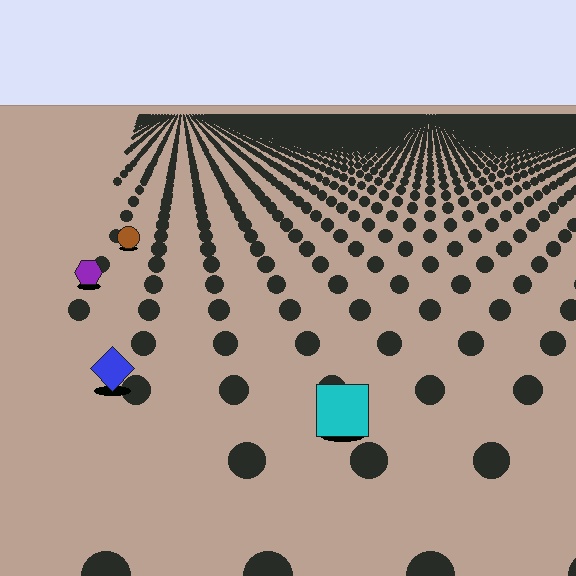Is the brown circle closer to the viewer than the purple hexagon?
No. The purple hexagon is closer — you can tell from the texture gradient: the ground texture is coarser near it.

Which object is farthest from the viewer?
The brown circle is farthest from the viewer. It appears smaller and the ground texture around it is denser.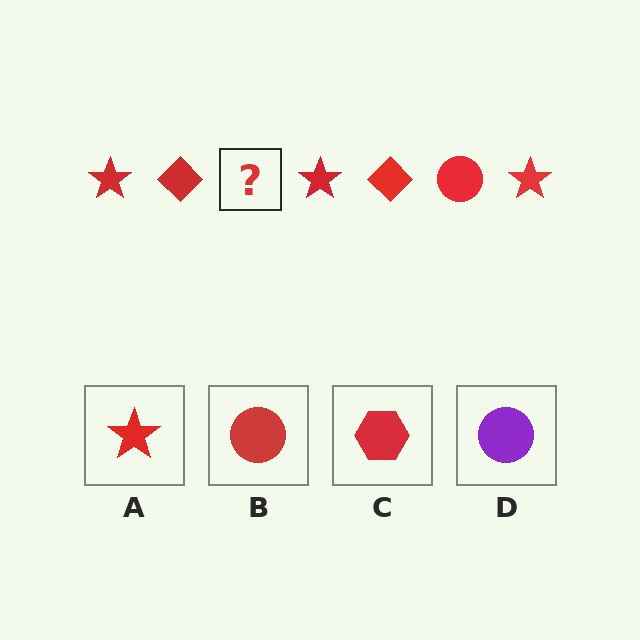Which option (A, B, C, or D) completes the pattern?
B.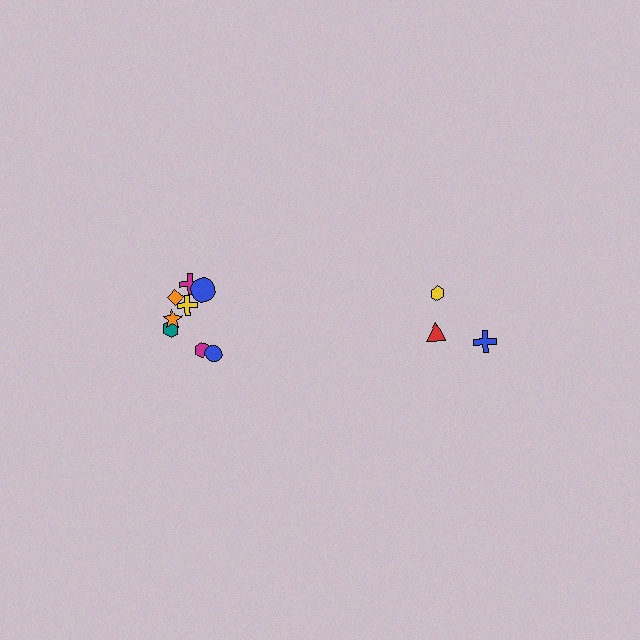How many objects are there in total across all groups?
There are 11 objects.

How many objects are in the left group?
There are 8 objects.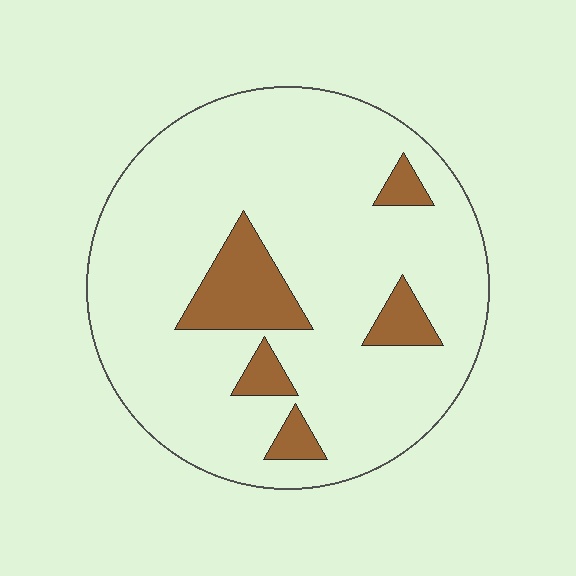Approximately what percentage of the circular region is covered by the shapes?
Approximately 15%.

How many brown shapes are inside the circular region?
5.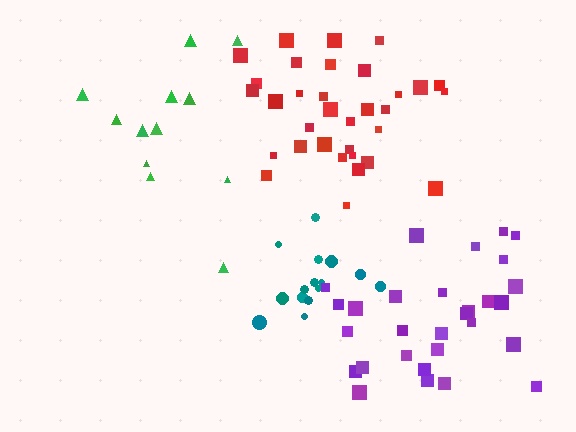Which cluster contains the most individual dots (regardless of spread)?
Red (33).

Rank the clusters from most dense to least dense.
teal, purple, red, green.